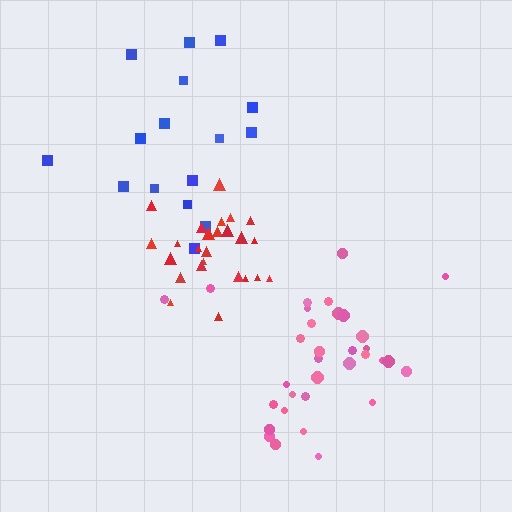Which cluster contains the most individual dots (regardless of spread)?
Pink (33).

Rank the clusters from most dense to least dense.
red, pink, blue.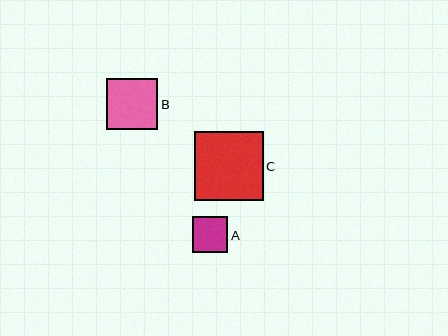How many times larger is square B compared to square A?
Square B is approximately 1.4 times the size of square A.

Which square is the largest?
Square C is the largest with a size of approximately 69 pixels.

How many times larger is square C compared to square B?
Square C is approximately 1.4 times the size of square B.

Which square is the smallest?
Square A is the smallest with a size of approximately 36 pixels.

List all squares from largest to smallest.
From largest to smallest: C, B, A.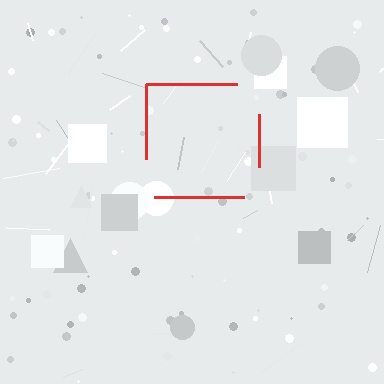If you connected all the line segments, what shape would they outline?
They would outline a square.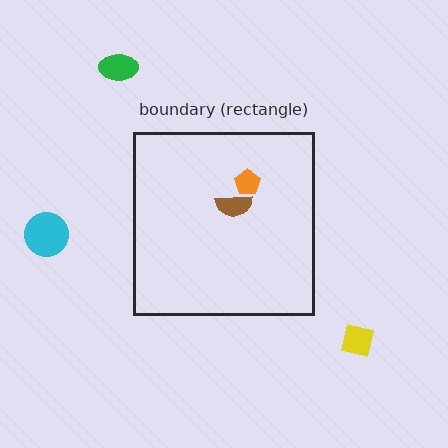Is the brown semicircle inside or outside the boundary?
Inside.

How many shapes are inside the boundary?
2 inside, 3 outside.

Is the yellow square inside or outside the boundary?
Outside.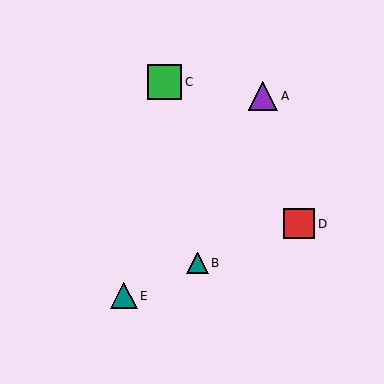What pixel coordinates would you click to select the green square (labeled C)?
Click at (164, 82) to select the green square C.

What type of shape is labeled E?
Shape E is a teal triangle.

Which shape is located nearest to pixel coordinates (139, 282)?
The teal triangle (labeled E) at (124, 296) is nearest to that location.